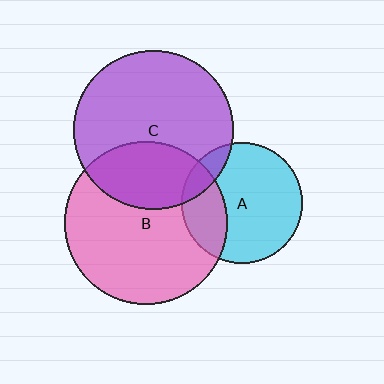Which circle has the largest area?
Circle B (pink).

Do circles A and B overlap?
Yes.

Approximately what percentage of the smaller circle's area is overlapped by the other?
Approximately 25%.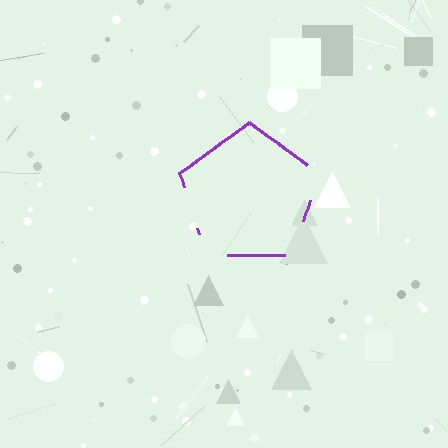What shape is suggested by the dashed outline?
The dashed outline suggests a pentagon.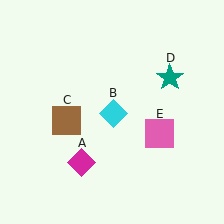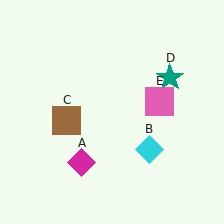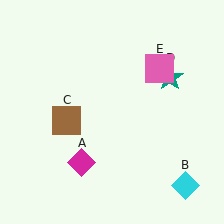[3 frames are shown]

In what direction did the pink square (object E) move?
The pink square (object E) moved up.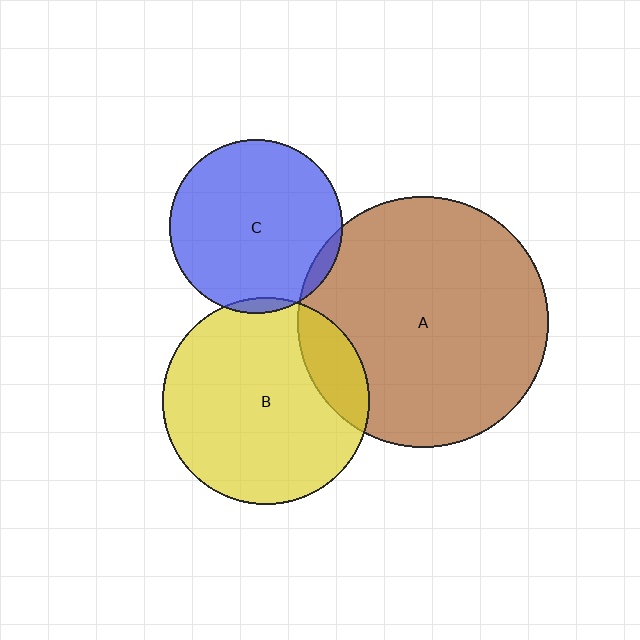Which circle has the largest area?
Circle A (brown).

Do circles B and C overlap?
Yes.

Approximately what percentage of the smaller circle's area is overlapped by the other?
Approximately 5%.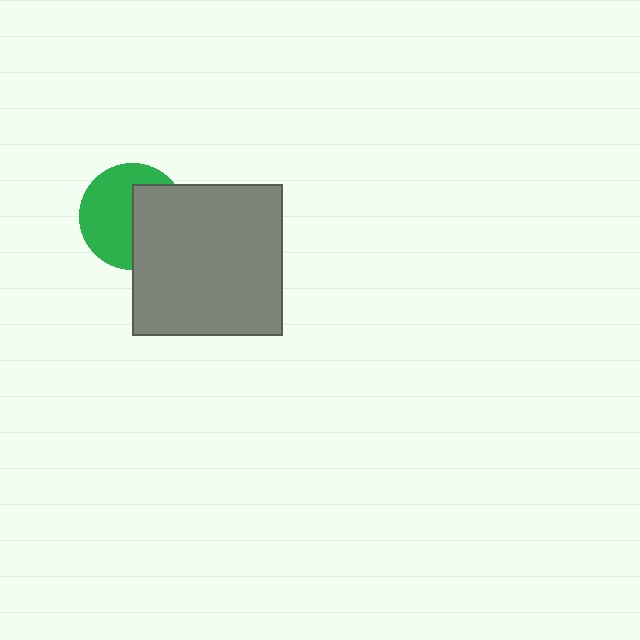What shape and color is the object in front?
The object in front is a gray square.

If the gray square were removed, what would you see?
You would see the complete green circle.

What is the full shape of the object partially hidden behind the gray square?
The partially hidden object is a green circle.